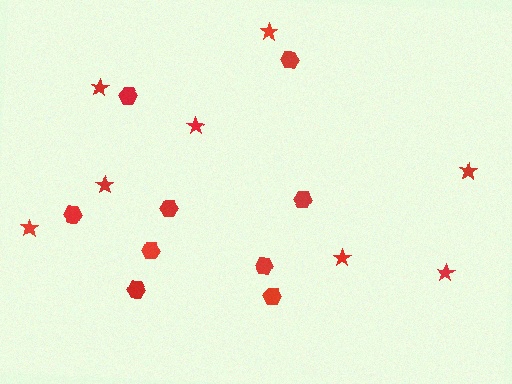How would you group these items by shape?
There are 2 groups: one group of stars (8) and one group of hexagons (9).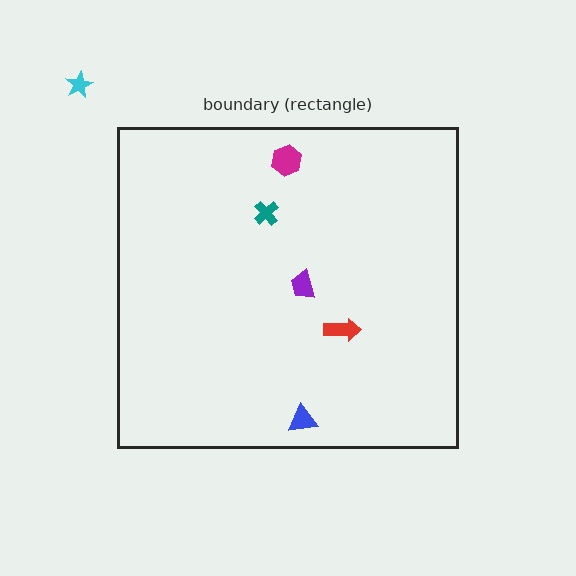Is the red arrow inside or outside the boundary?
Inside.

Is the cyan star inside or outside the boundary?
Outside.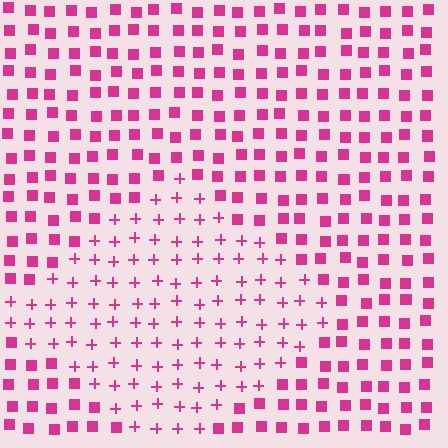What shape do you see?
I see a diamond.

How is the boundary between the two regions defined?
The boundary is defined by a change in element shape: plus signs inside vs. squares outside. All elements share the same color and spacing.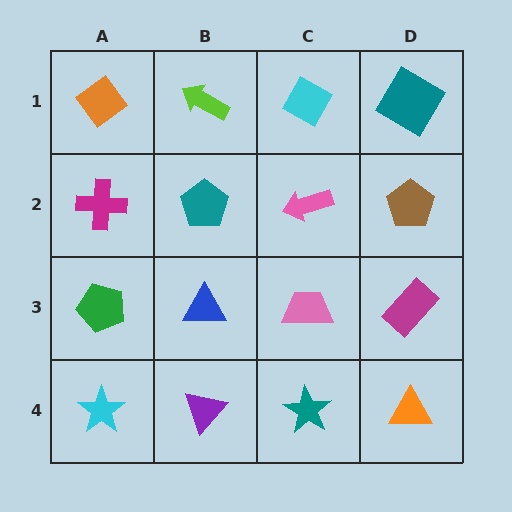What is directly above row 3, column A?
A magenta cross.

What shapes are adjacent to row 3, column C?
A pink arrow (row 2, column C), a teal star (row 4, column C), a blue triangle (row 3, column B), a magenta rectangle (row 3, column D).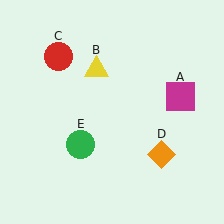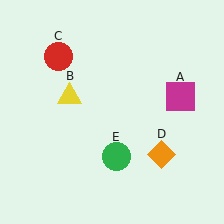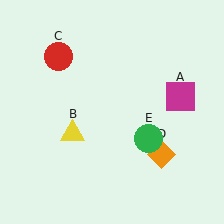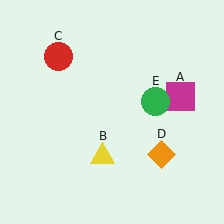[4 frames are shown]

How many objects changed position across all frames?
2 objects changed position: yellow triangle (object B), green circle (object E).